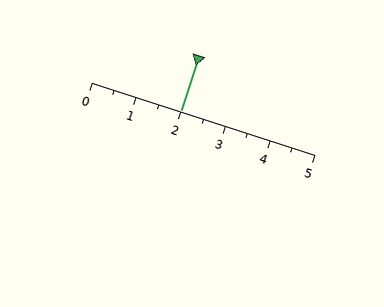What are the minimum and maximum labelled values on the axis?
The axis runs from 0 to 5.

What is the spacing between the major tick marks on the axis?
The major ticks are spaced 1 apart.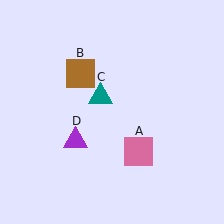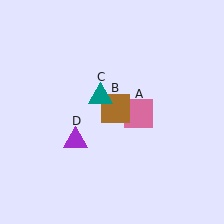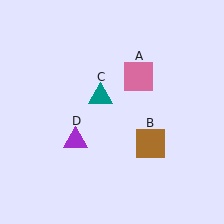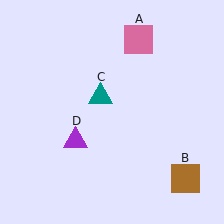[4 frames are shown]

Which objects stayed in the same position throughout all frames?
Teal triangle (object C) and purple triangle (object D) remained stationary.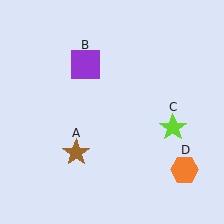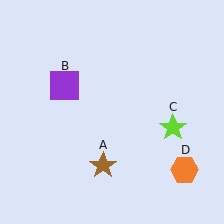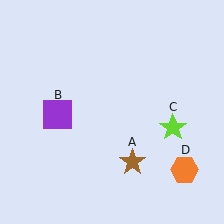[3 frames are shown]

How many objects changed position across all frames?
2 objects changed position: brown star (object A), purple square (object B).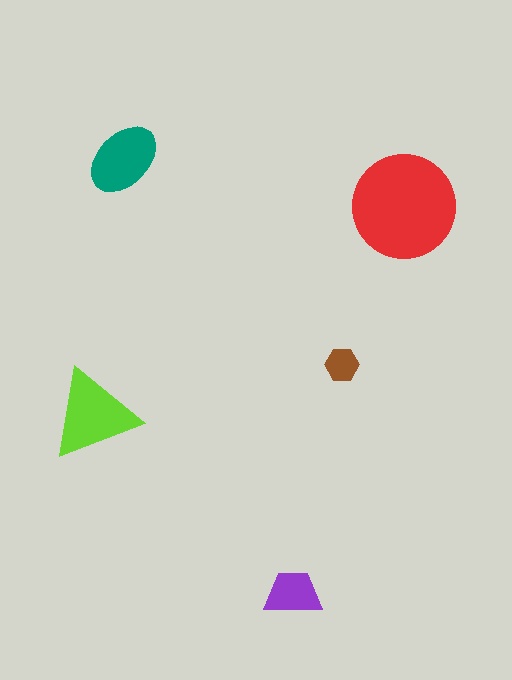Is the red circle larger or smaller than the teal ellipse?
Larger.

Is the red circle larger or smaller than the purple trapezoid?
Larger.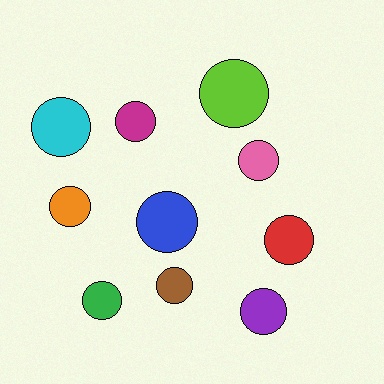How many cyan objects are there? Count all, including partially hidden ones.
There is 1 cyan object.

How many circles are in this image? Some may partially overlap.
There are 10 circles.